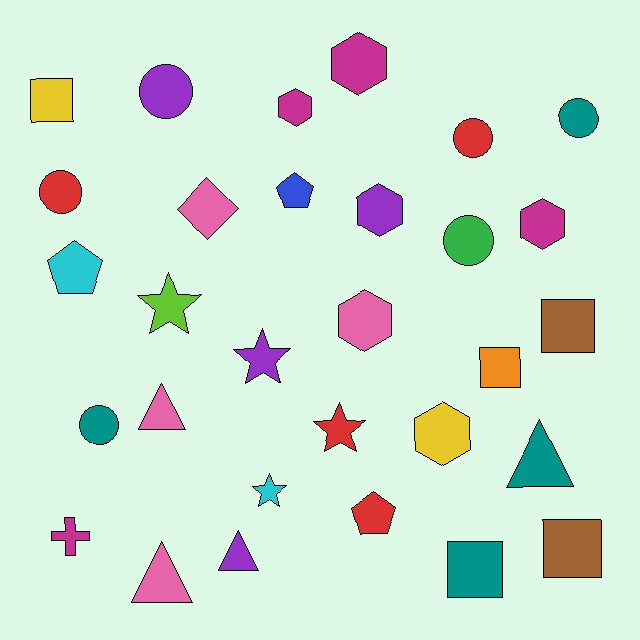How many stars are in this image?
There are 4 stars.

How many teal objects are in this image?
There are 4 teal objects.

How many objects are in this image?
There are 30 objects.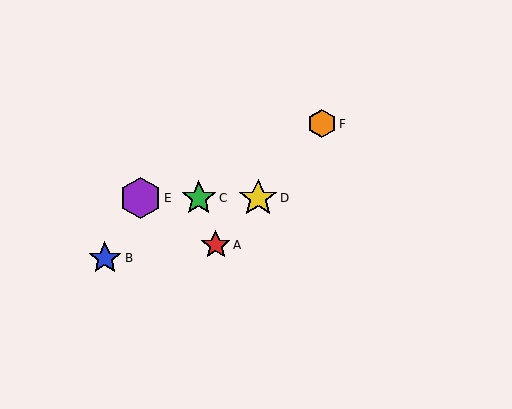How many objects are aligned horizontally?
3 objects (C, D, E) are aligned horizontally.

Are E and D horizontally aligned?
Yes, both are at y≈198.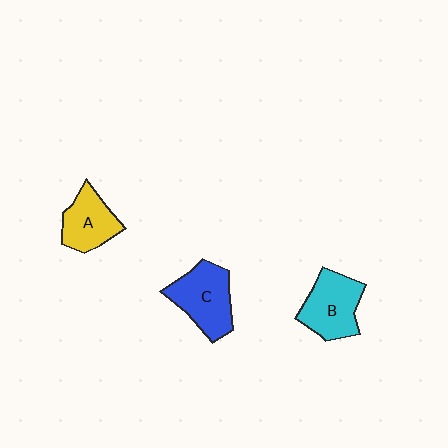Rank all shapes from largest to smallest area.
From largest to smallest: C (blue), B (cyan), A (yellow).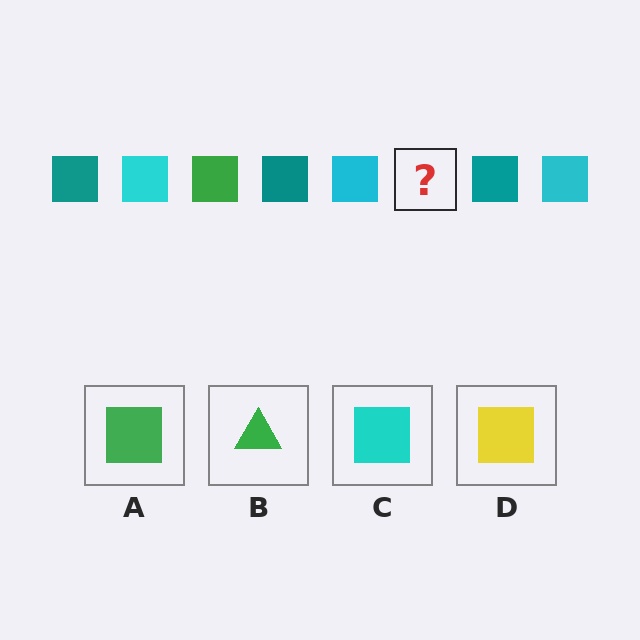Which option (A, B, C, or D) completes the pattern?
A.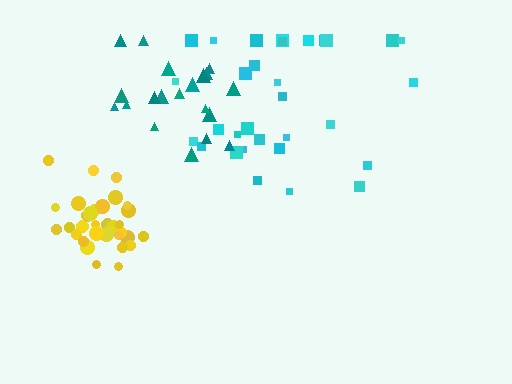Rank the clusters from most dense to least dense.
yellow, teal, cyan.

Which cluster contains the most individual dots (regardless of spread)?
Yellow (33).